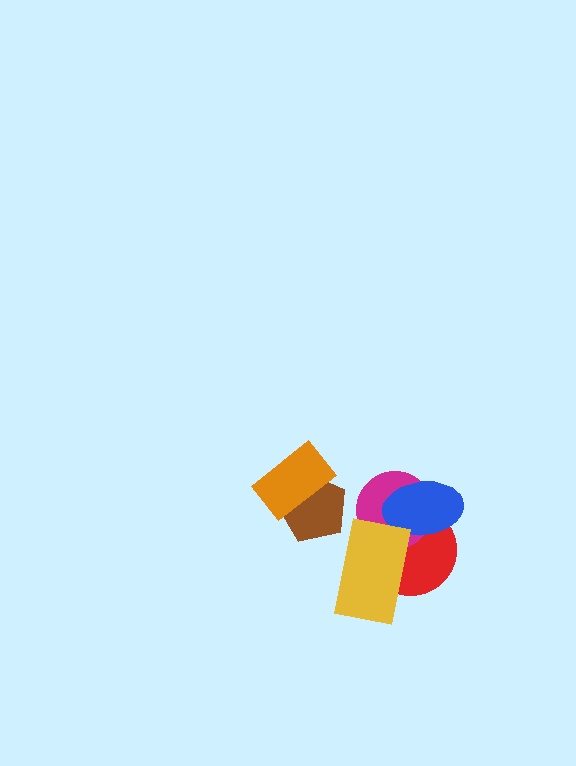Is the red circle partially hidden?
Yes, it is partially covered by another shape.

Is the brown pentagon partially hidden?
Yes, it is partially covered by another shape.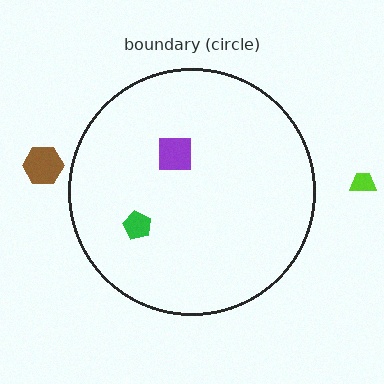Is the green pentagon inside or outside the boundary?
Inside.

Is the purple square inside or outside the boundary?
Inside.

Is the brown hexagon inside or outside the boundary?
Outside.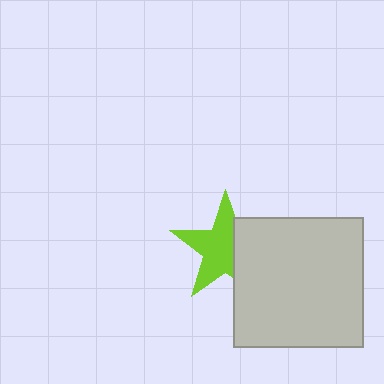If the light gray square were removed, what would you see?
You would see the complete lime star.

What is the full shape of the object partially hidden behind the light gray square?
The partially hidden object is a lime star.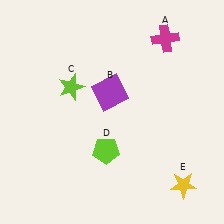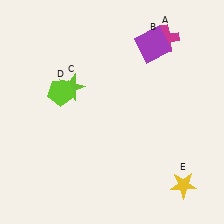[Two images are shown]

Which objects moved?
The objects that moved are: the purple square (B), the lime pentagon (D).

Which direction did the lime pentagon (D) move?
The lime pentagon (D) moved up.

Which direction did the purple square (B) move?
The purple square (B) moved up.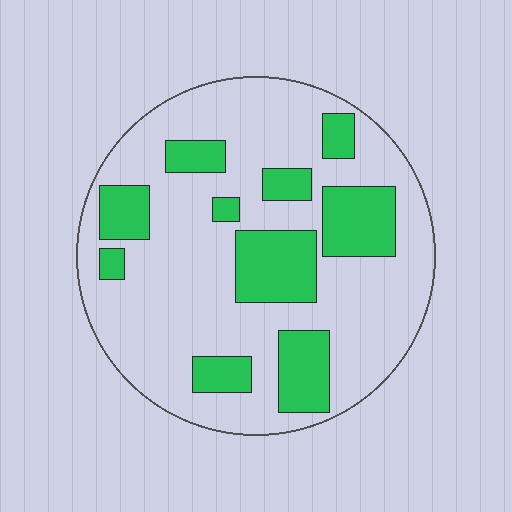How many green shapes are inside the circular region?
10.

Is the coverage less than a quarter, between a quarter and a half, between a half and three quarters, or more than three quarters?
Between a quarter and a half.